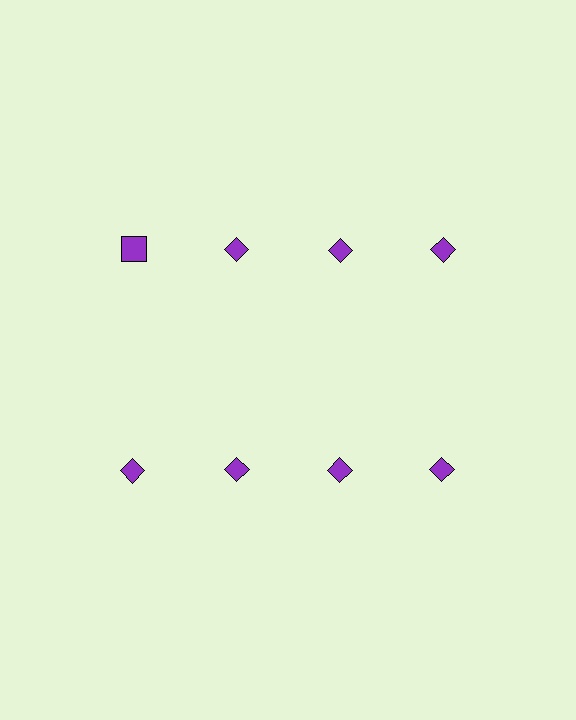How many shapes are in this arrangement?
There are 8 shapes arranged in a grid pattern.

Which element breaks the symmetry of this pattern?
The purple square in the top row, leftmost column breaks the symmetry. All other shapes are purple diamonds.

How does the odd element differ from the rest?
It has a different shape: square instead of diamond.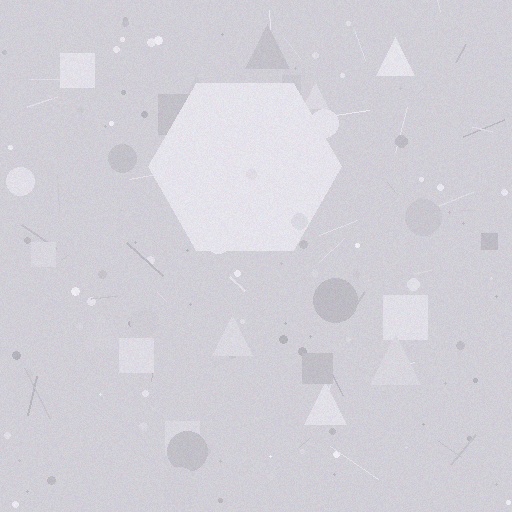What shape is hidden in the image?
A hexagon is hidden in the image.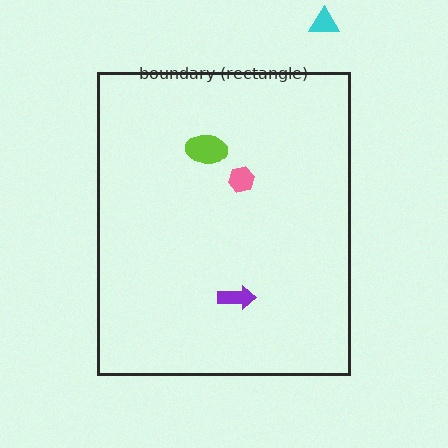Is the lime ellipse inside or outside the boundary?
Inside.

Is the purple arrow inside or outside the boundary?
Inside.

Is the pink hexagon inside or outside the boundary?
Inside.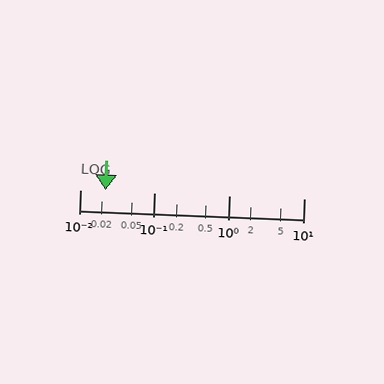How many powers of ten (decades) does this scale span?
The scale spans 3 decades, from 0.01 to 10.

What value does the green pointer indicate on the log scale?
The pointer indicates approximately 0.022.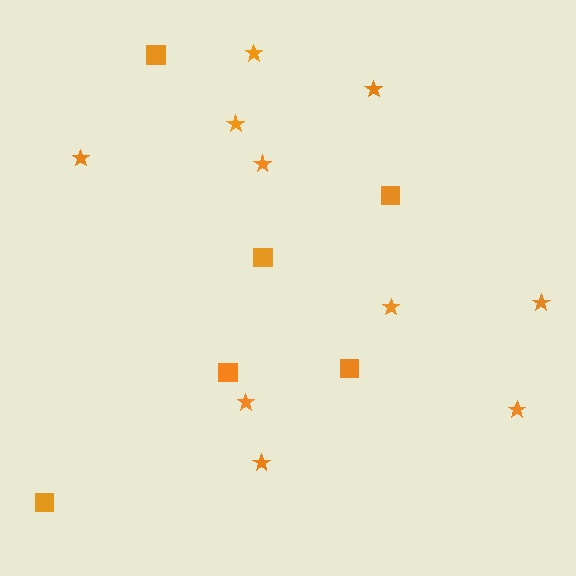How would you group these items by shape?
There are 2 groups: one group of squares (6) and one group of stars (10).